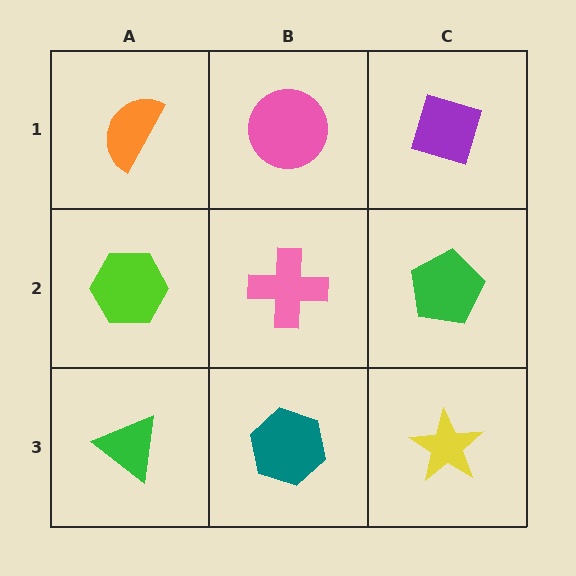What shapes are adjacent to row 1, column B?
A pink cross (row 2, column B), an orange semicircle (row 1, column A), a purple diamond (row 1, column C).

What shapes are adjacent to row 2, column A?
An orange semicircle (row 1, column A), a green triangle (row 3, column A), a pink cross (row 2, column B).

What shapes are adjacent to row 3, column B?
A pink cross (row 2, column B), a green triangle (row 3, column A), a yellow star (row 3, column C).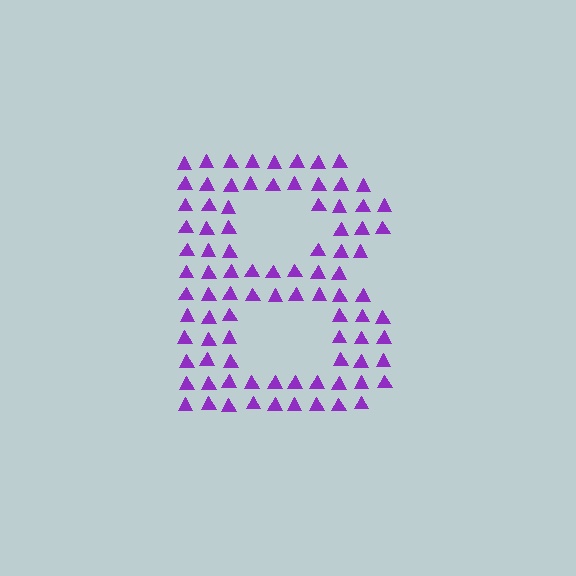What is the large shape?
The large shape is the letter B.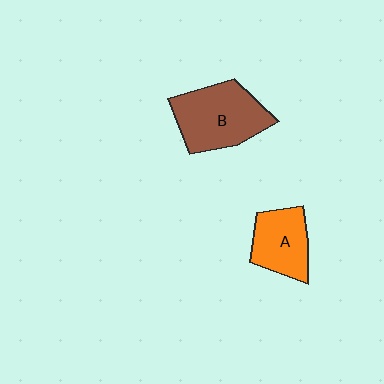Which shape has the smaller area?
Shape A (orange).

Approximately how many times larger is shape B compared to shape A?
Approximately 1.5 times.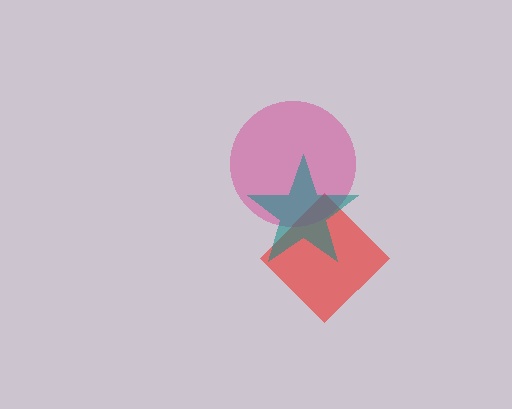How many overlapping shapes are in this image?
There are 3 overlapping shapes in the image.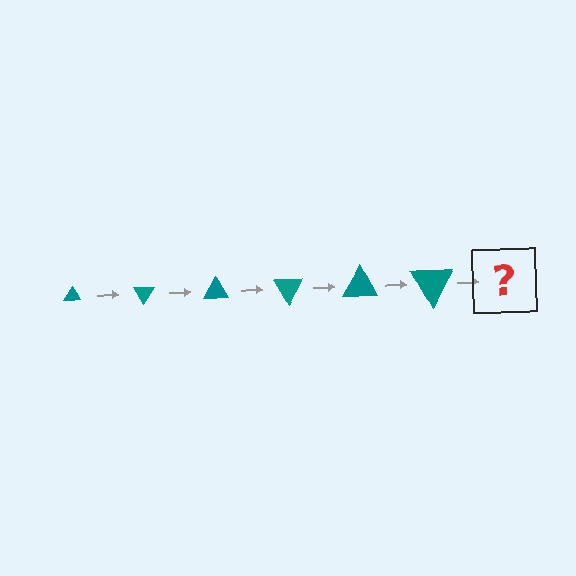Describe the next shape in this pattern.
It should be a triangle, larger than the previous one and rotated 360 degrees from the start.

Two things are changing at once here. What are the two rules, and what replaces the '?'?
The two rules are that the triangle grows larger each step and it rotates 60 degrees each step. The '?' should be a triangle, larger than the previous one and rotated 360 degrees from the start.